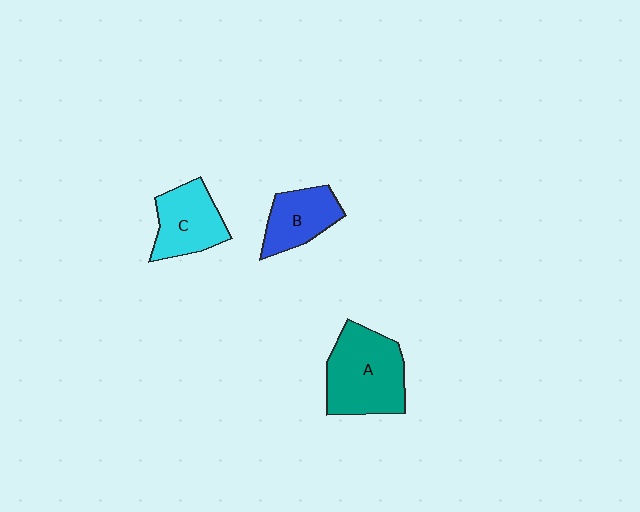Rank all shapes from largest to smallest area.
From largest to smallest: A (teal), C (cyan), B (blue).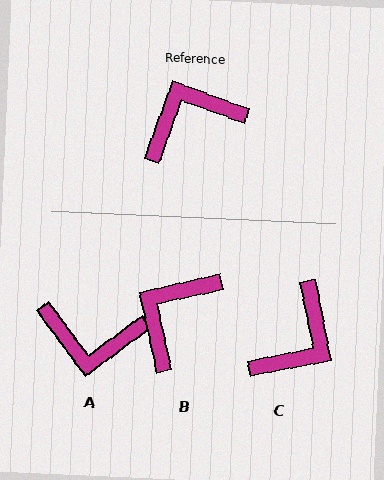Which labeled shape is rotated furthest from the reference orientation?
C, about 149 degrees away.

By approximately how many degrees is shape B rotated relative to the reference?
Approximately 32 degrees counter-clockwise.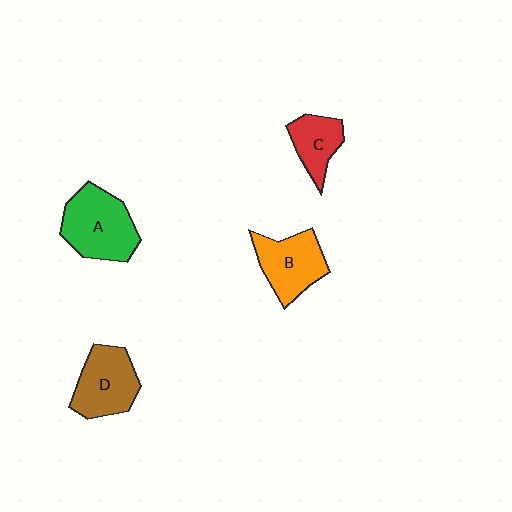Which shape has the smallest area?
Shape C (red).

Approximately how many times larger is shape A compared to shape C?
Approximately 1.7 times.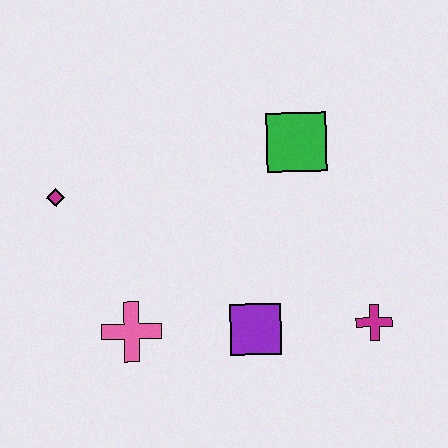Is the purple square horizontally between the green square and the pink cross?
Yes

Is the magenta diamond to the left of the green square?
Yes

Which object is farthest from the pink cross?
The green square is farthest from the pink cross.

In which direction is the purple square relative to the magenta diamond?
The purple square is to the right of the magenta diamond.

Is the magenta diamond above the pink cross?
Yes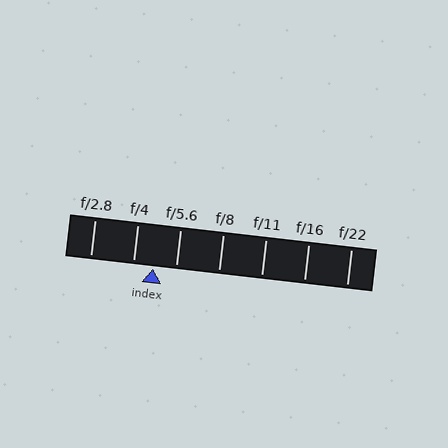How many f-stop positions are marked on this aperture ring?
There are 7 f-stop positions marked.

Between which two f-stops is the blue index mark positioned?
The index mark is between f/4 and f/5.6.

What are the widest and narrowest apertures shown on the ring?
The widest aperture shown is f/2.8 and the narrowest is f/22.